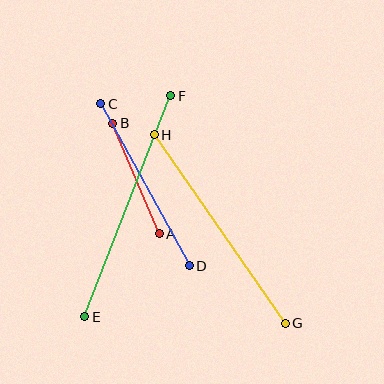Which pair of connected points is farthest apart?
Points E and F are farthest apart.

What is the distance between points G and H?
The distance is approximately 230 pixels.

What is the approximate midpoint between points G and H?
The midpoint is at approximately (220, 229) pixels.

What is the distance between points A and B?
The distance is approximately 120 pixels.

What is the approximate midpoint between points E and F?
The midpoint is at approximately (128, 206) pixels.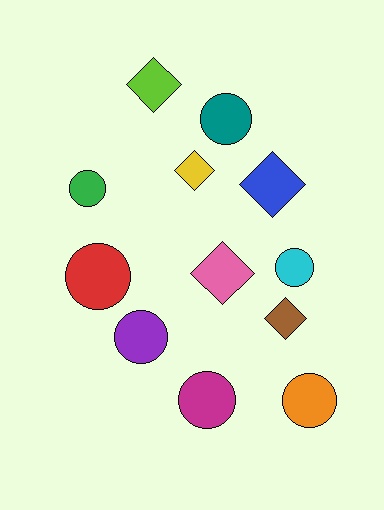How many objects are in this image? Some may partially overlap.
There are 12 objects.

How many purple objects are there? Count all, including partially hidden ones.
There is 1 purple object.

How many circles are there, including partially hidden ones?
There are 7 circles.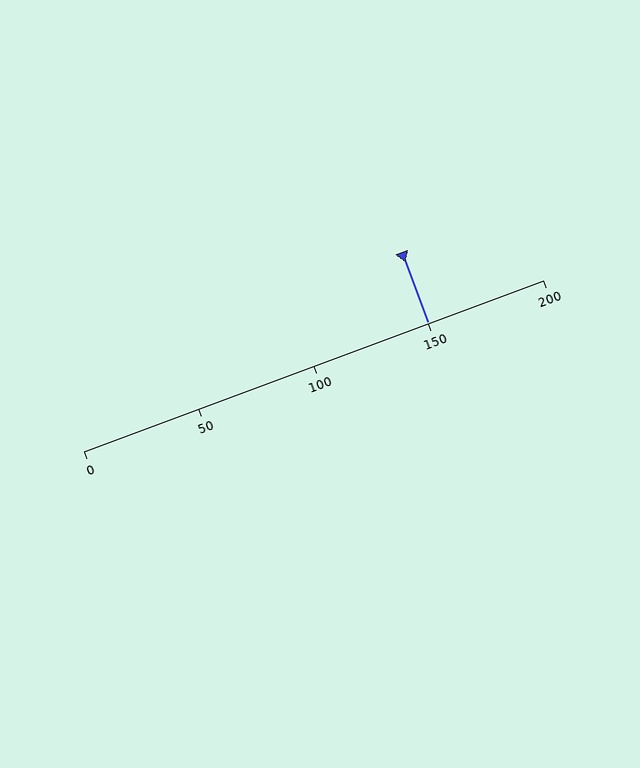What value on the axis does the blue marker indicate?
The marker indicates approximately 150.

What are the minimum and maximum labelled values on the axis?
The axis runs from 0 to 200.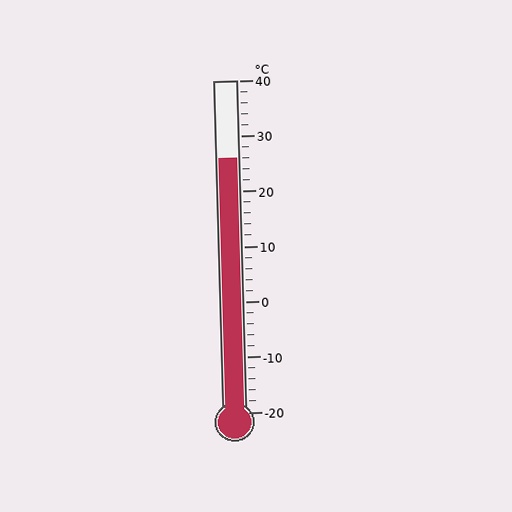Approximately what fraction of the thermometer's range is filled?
The thermometer is filled to approximately 75% of its range.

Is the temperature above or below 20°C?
The temperature is above 20°C.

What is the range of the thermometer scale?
The thermometer scale ranges from -20°C to 40°C.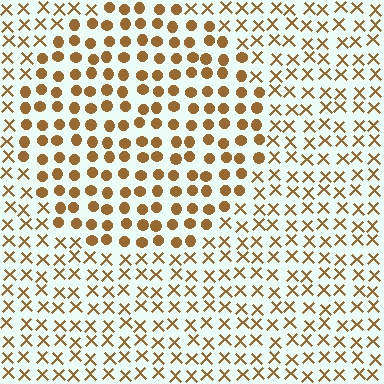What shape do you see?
I see a circle.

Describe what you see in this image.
The image is filled with small brown elements arranged in a uniform grid. A circle-shaped region contains circles, while the surrounding area contains X marks. The boundary is defined purely by the change in element shape.